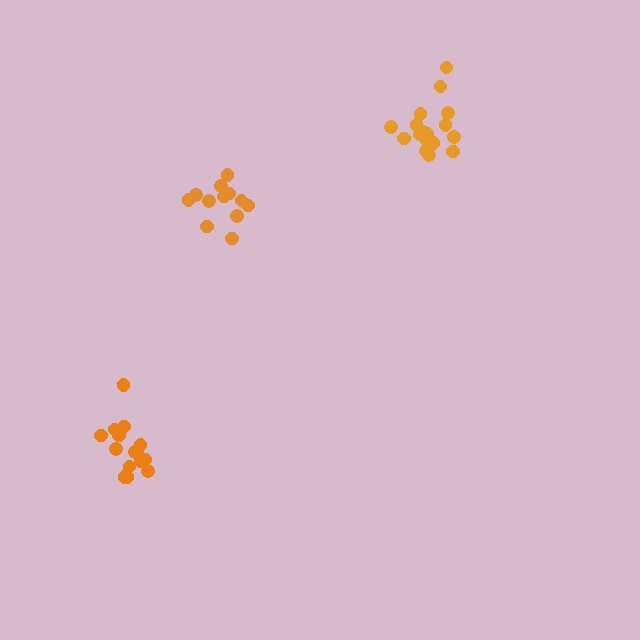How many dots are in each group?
Group 1: 12 dots, Group 2: 17 dots, Group 3: 17 dots (46 total).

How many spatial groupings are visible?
There are 3 spatial groupings.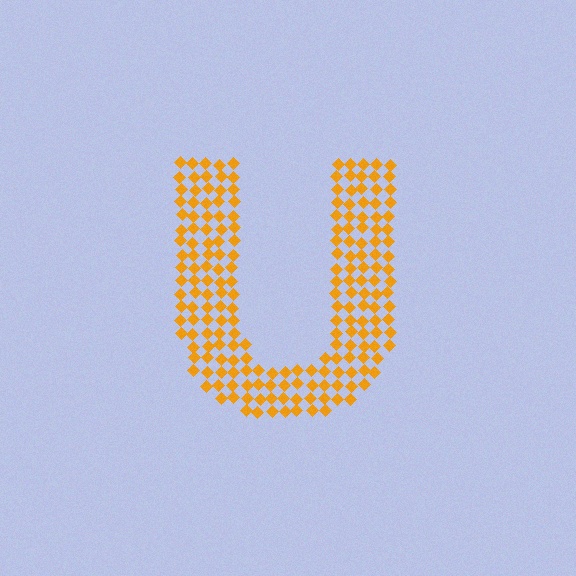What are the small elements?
The small elements are diamonds.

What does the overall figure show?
The overall figure shows the letter U.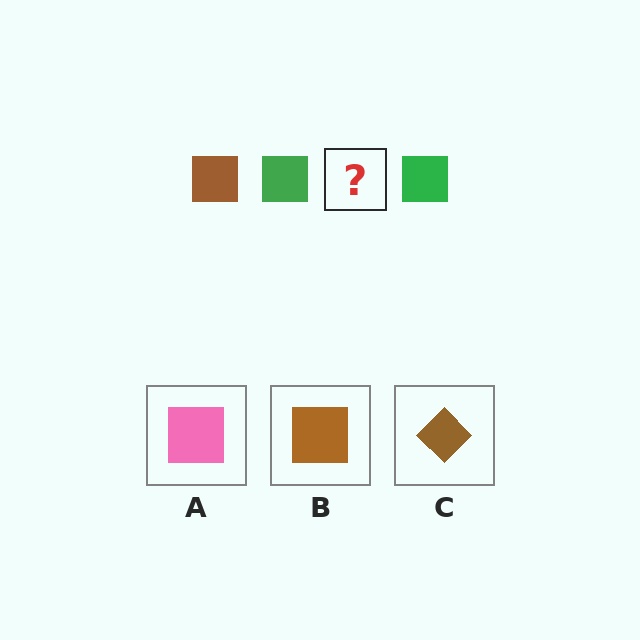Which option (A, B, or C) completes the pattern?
B.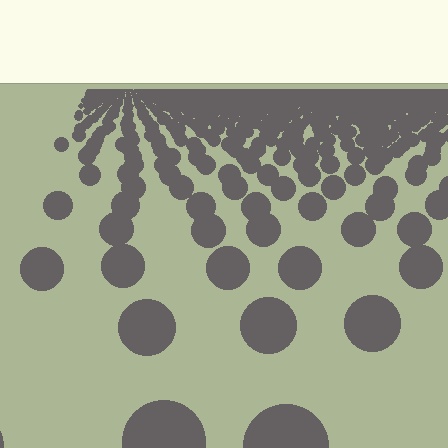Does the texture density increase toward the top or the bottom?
Density increases toward the top.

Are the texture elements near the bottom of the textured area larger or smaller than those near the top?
Larger. Near the bottom, elements are closer to the viewer and appear at a bigger on-screen size.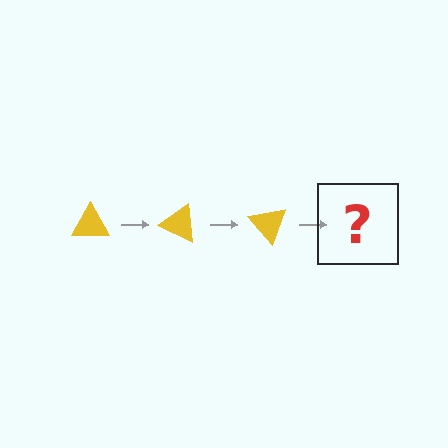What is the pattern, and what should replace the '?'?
The pattern is that the triangle rotates 25 degrees each step. The '?' should be a yellow triangle rotated 75 degrees.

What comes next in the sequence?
The next element should be a yellow triangle rotated 75 degrees.